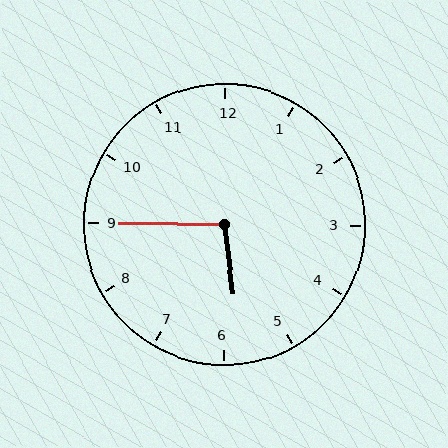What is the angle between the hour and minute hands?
Approximately 98 degrees.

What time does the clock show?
5:45.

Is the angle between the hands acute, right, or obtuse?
It is obtuse.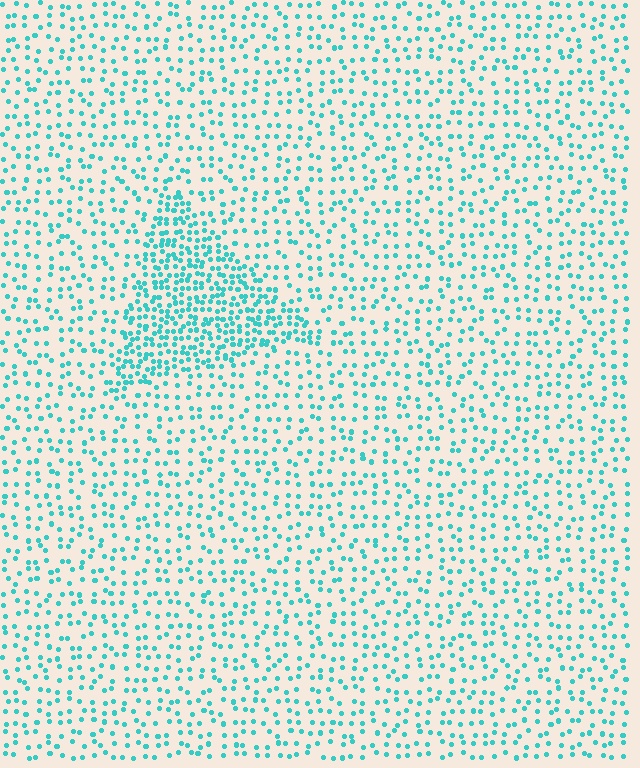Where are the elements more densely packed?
The elements are more densely packed inside the triangle boundary.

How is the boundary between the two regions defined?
The boundary is defined by a change in element density (approximately 2.3x ratio). All elements are the same color, size, and shape.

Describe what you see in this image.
The image contains small cyan elements arranged at two different densities. A triangle-shaped region is visible where the elements are more densely packed than the surrounding area.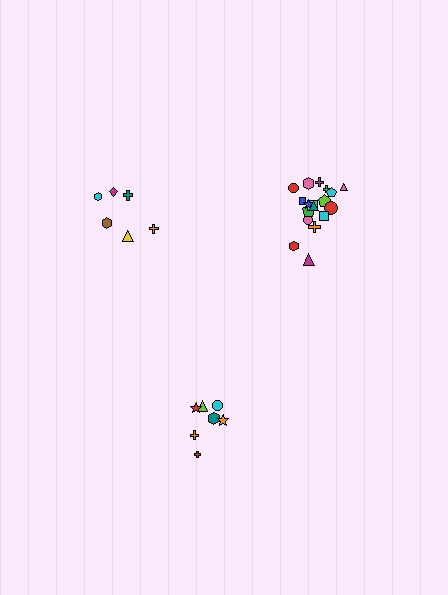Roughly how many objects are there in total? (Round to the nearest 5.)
Roughly 30 objects in total.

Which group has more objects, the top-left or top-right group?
The top-right group.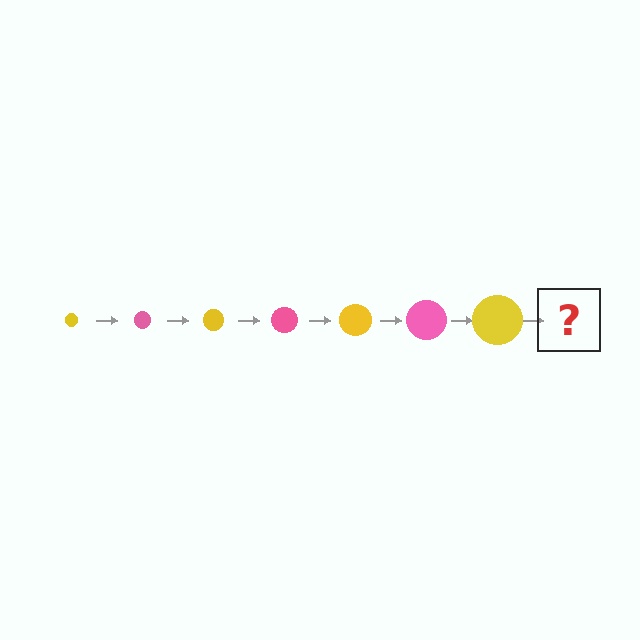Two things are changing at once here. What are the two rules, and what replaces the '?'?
The two rules are that the circle grows larger each step and the color cycles through yellow and pink. The '?' should be a pink circle, larger than the previous one.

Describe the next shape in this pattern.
It should be a pink circle, larger than the previous one.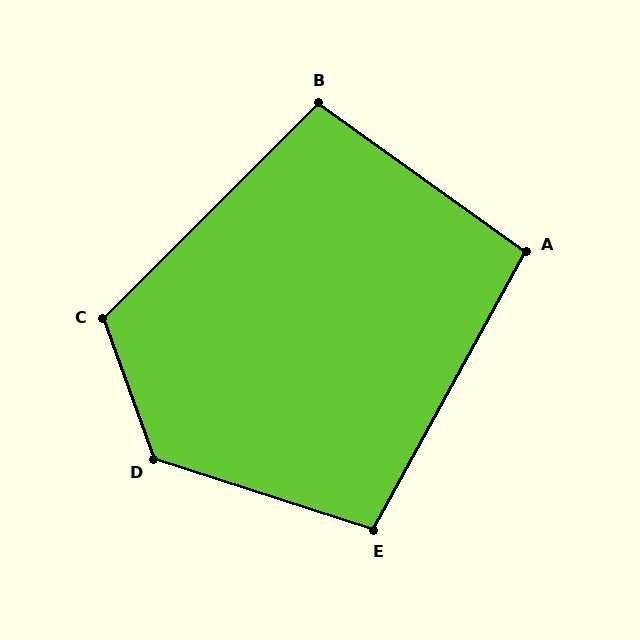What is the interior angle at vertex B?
Approximately 99 degrees (obtuse).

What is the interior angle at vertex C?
Approximately 115 degrees (obtuse).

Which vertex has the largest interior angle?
D, at approximately 128 degrees.